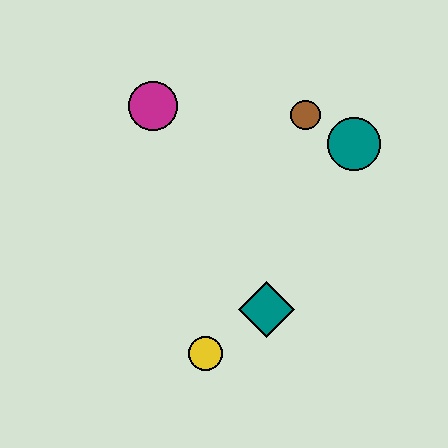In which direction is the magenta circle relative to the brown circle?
The magenta circle is to the left of the brown circle.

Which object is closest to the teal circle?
The brown circle is closest to the teal circle.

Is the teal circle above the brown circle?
No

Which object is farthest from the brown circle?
The yellow circle is farthest from the brown circle.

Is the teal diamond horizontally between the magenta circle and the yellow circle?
No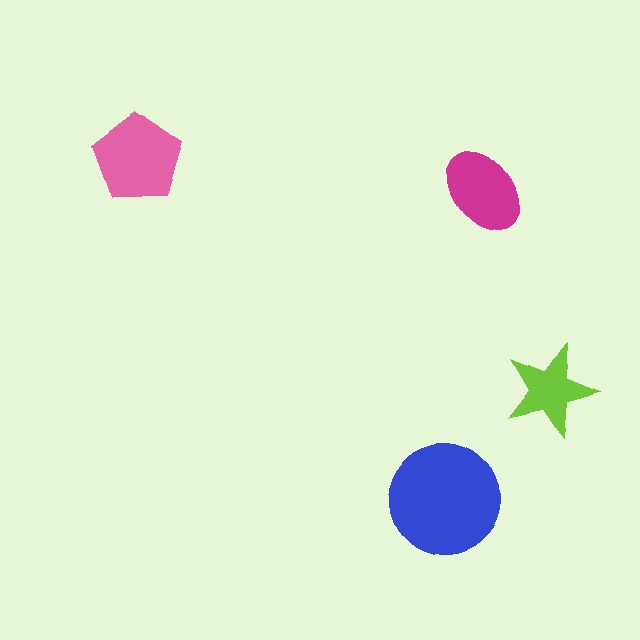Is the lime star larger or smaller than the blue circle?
Smaller.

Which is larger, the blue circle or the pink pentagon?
The blue circle.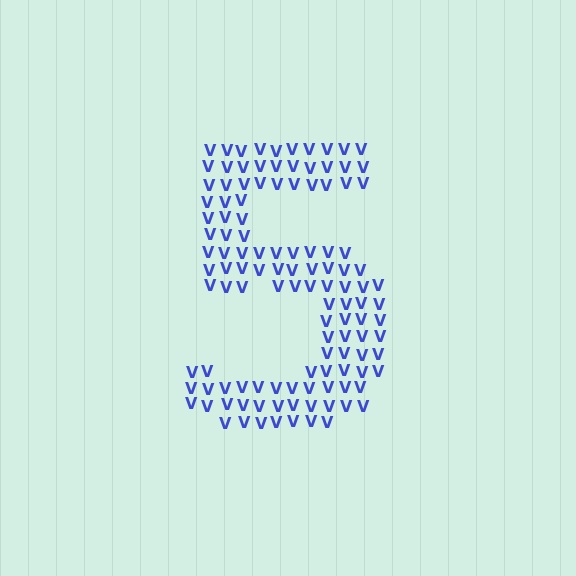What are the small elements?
The small elements are letter V's.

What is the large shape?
The large shape is the digit 5.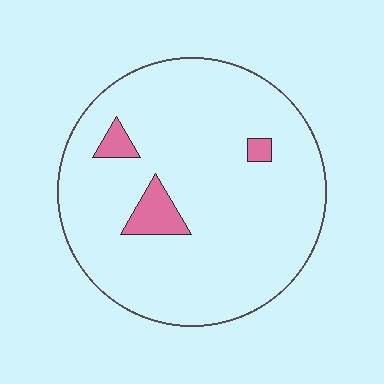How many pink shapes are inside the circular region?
3.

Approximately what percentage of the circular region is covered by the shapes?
Approximately 5%.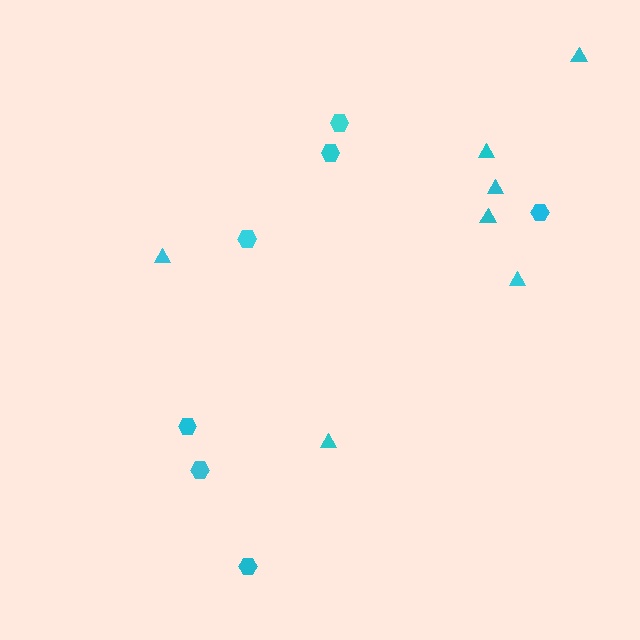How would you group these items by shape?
There are 2 groups: one group of hexagons (7) and one group of triangles (7).